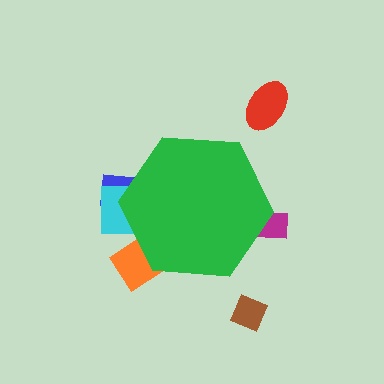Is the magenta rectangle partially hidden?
Yes, the magenta rectangle is partially hidden behind the green hexagon.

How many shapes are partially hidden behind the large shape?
4 shapes are partially hidden.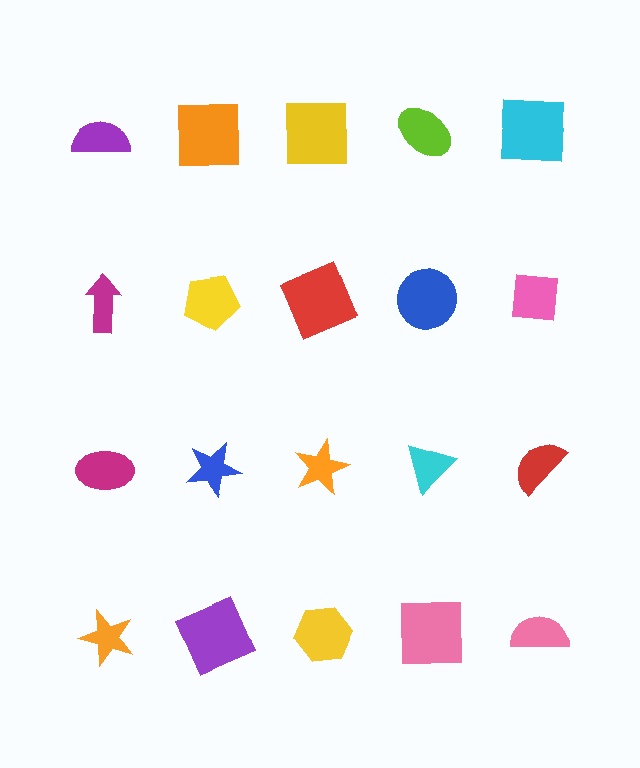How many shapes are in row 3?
5 shapes.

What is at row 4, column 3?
A yellow hexagon.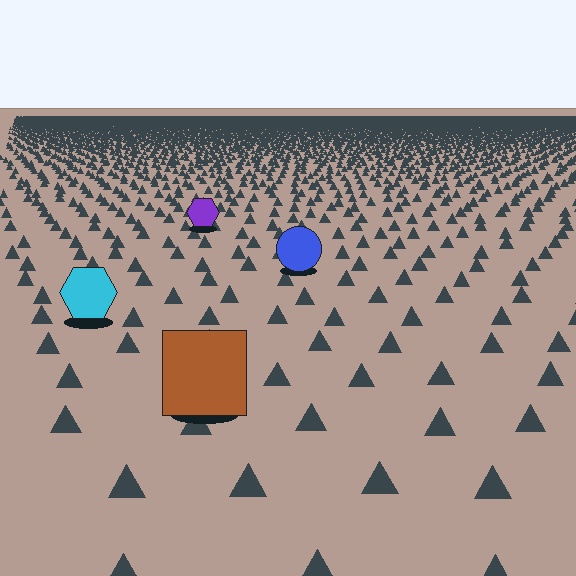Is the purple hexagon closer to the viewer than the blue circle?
No. The blue circle is closer — you can tell from the texture gradient: the ground texture is coarser near it.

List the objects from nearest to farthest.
From nearest to farthest: the brown square, the cyan hexagon, the blue circle, the purple hexagon.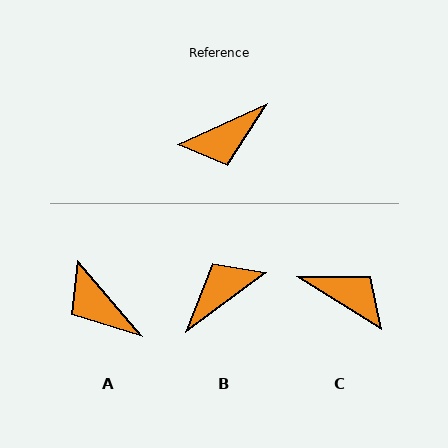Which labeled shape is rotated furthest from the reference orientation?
B, about 168 degrees away.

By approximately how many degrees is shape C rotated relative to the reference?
Approximately 123 degrees counter-clockwise.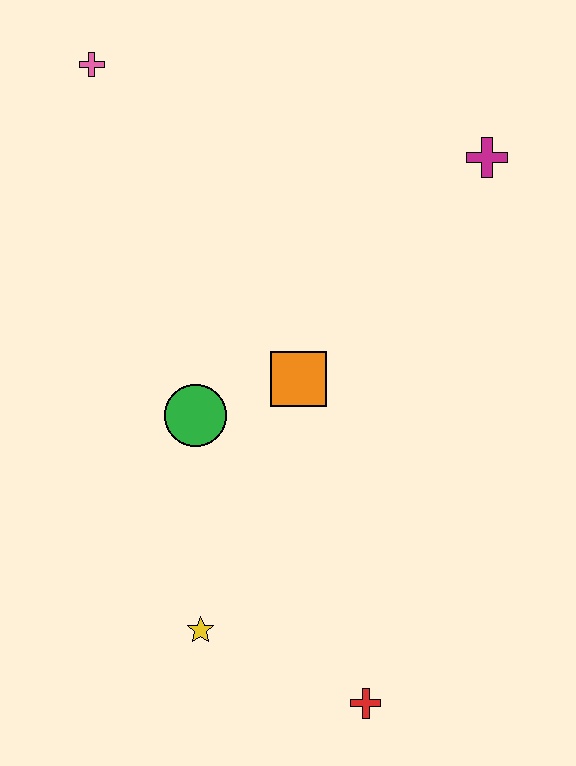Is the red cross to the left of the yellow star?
No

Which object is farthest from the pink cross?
The red cross is farthest from the pink cross.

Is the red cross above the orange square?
No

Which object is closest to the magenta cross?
The orange square is closest to the magenta cross.